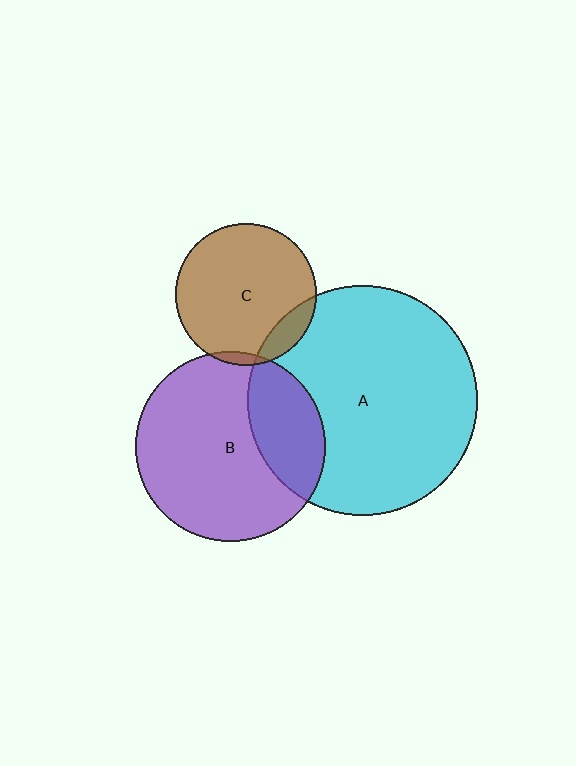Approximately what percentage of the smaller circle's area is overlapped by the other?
Approximately 25%.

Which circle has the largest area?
Circle A (cyan).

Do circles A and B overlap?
Yes.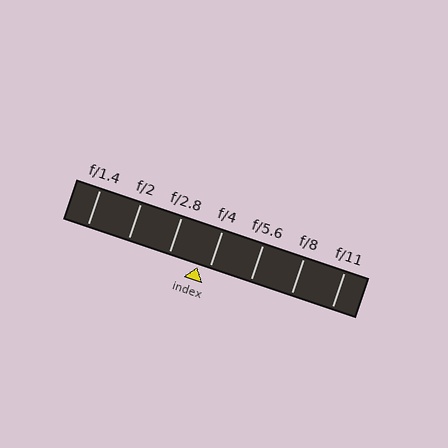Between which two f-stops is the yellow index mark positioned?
The index mark is between f/2.8 and f/4.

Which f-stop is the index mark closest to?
The index mark is closest to f/4.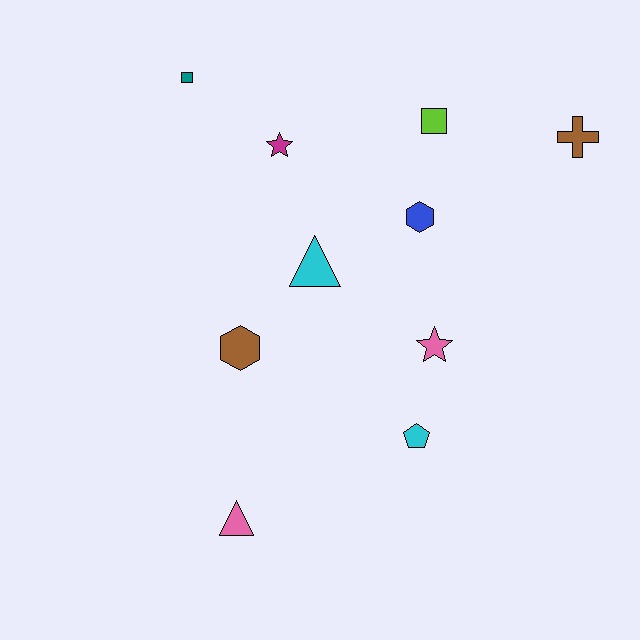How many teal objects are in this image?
There is 1 teal object.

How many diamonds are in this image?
There are no diamonds.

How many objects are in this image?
There are 10 objects.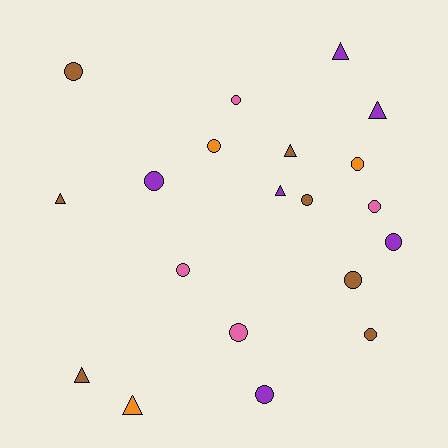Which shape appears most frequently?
Circle, with 13 objects.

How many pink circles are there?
There are 4 pink circles.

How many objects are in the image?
There are 20 objects.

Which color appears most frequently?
Brown, with 7 objects.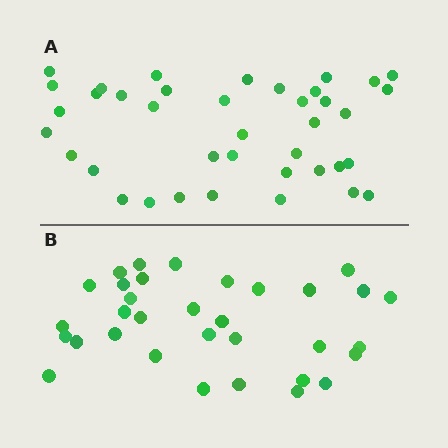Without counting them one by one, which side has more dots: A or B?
Region A (the top region) has more dots.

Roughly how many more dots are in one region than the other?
Region A has about 6 more dots than region B.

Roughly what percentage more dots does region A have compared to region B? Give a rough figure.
About 20% more.